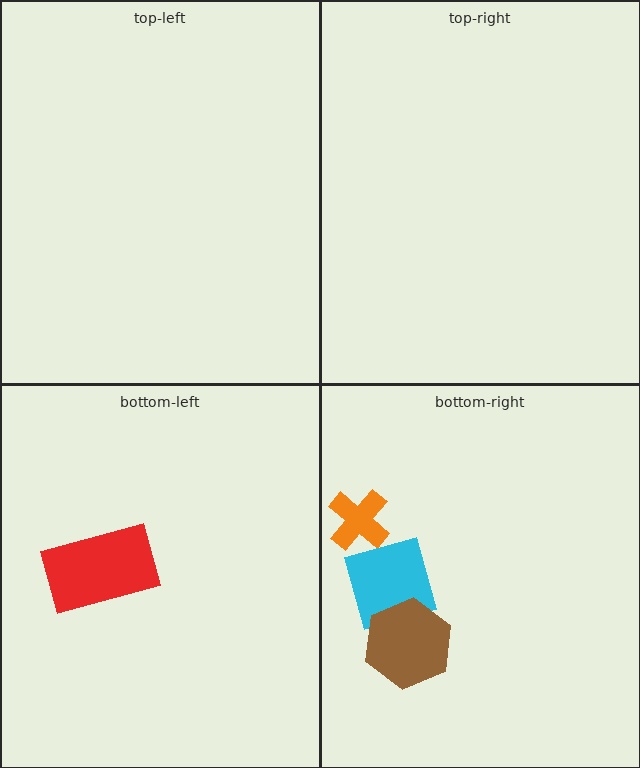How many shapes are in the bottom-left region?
1.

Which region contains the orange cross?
The bottom-right region.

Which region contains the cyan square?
The bottom-right region.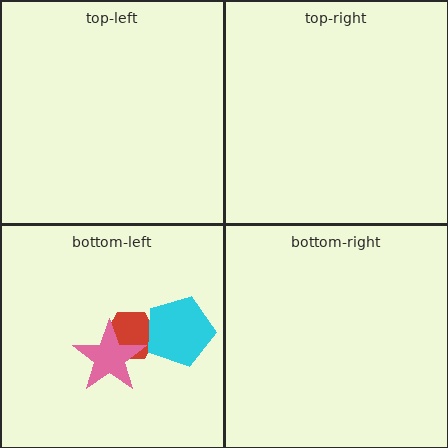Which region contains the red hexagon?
The bottom-left region.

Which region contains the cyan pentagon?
The bottom-left region.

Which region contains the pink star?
The bottom-left region.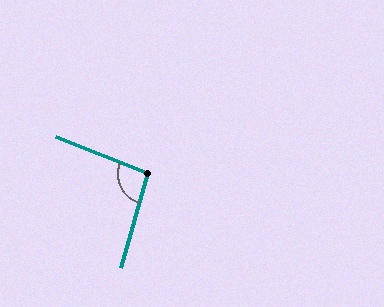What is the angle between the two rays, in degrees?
Approximately 96 degrees.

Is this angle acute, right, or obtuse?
It is obtuse.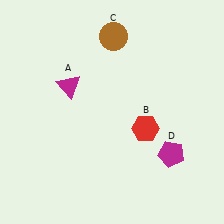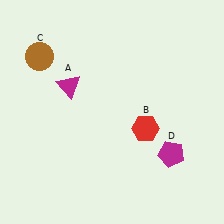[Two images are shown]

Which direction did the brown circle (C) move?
The brown circle (C) moved left.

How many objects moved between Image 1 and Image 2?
1 object moved between the two images.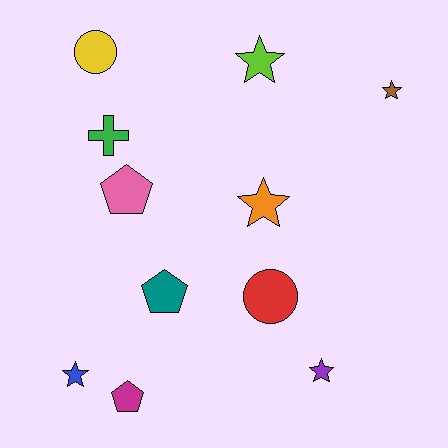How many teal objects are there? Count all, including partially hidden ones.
There is 1 teal object.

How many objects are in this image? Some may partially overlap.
There are 11 objects.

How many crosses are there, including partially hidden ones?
There is 1 cross.